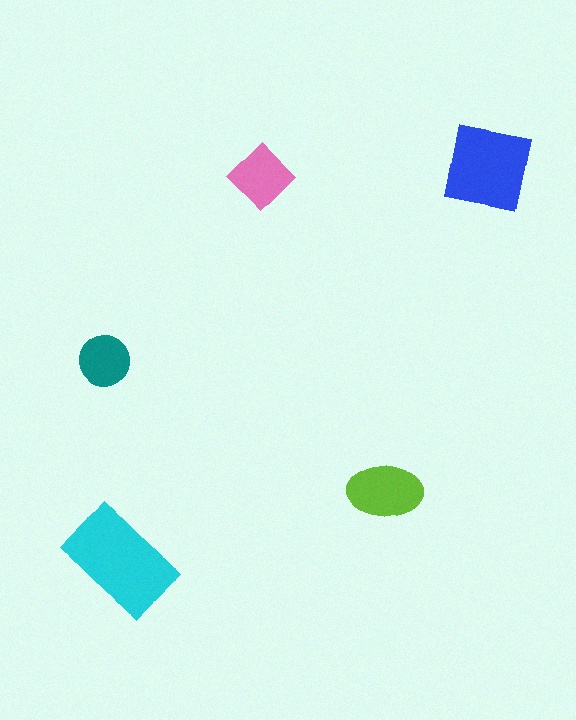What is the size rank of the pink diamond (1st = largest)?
4th.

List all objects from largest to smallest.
The cyan rectangle, the blue square, the lime ellipse, the pink diamond, the teal circle.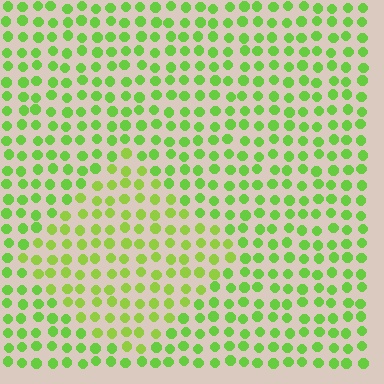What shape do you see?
I see a diamond.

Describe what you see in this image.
The image is filled with small lime elements in a uniform arrangement. A diamond-shaped region is visible where the elements are tinted to a slightly different hue, forming a subtle color boundary.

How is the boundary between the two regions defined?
The boundary is defined purely by a slight shift in hue (about 18 degrees). Spacing, size, and orientation are identical on both sides.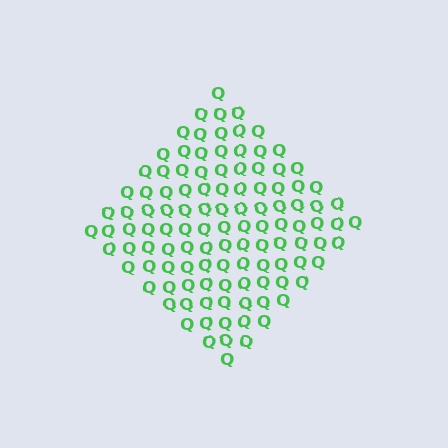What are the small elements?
The small elements are letter Q's.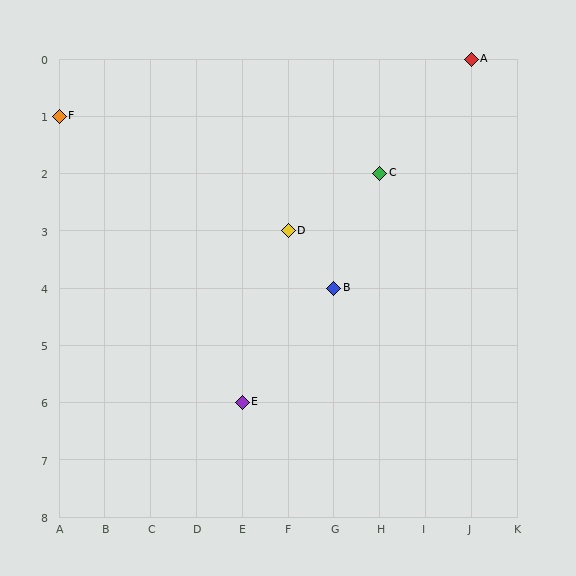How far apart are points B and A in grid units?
Points B and A are 3 columns and 4 rows apart (about 5.0 grid units diagonally).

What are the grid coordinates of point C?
Point C is at grid coordinates (H, 2).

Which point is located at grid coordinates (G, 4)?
Point B is at (G, 4).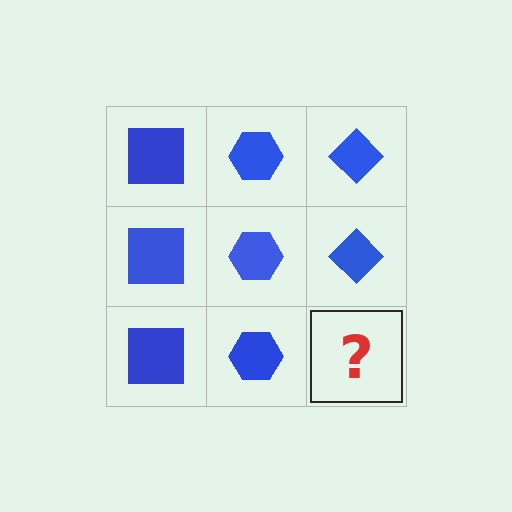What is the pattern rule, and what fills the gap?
The rule is that each column has a consistent shape. The gap should be filled with a blue diamond.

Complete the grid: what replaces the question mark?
The question mark should be replaced with a blue diamond.